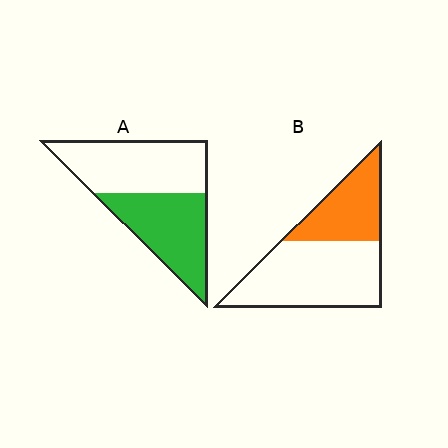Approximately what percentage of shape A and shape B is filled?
A is approximately 45% and B is approximately 35%.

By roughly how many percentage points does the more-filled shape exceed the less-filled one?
By roughly 10 percentage points (A over B).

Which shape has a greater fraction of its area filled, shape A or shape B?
Shape A.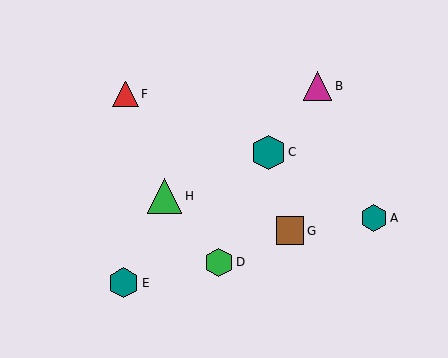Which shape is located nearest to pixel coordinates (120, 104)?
The red triangle (labeled F) at (126, 94) is nearest to that location.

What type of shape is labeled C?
Shape C is a teal hexagon.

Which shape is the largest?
The green triangle (labeled H) is the largest.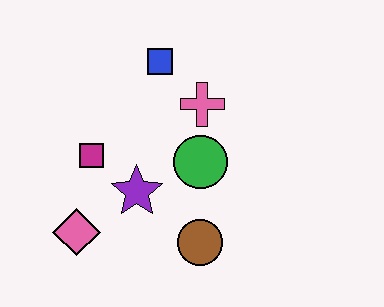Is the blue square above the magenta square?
Yes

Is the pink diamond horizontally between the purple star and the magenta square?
No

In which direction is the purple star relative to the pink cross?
The purple star is below the pink cross.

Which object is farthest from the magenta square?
The brown circle is farthest from the magenta square.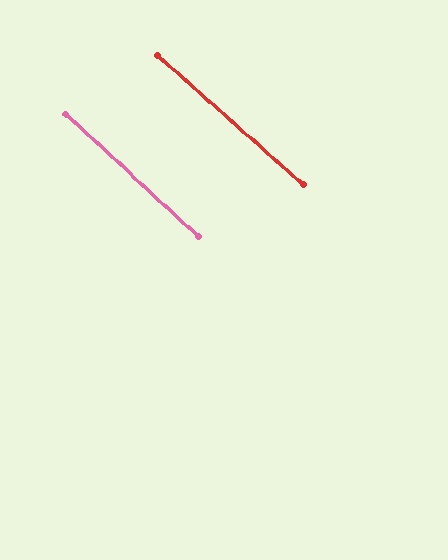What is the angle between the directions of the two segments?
Approximately 1 degree.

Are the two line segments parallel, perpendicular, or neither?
Parallel — their directions differ by only 0.8°.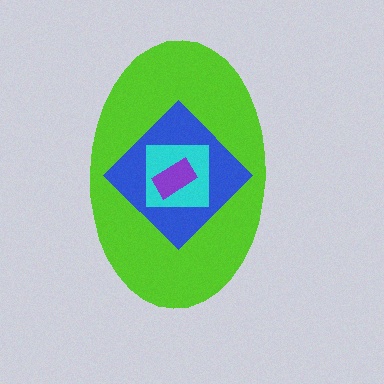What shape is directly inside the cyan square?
The purple rectangle.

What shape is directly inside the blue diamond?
The cyan square.